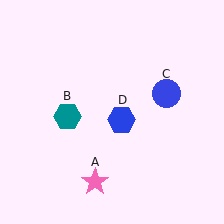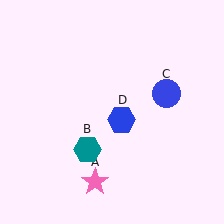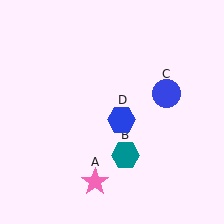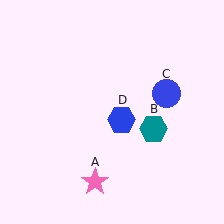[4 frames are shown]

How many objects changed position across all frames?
1 object changed position: teal hexagon (object B).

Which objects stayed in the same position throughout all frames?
Pink star (object A) and blue circle (object C) and blue hexagon (object D) remained stationary.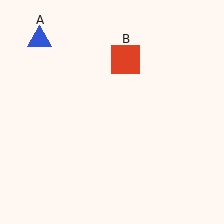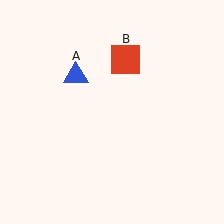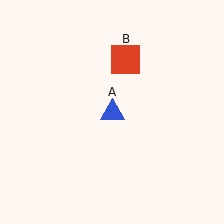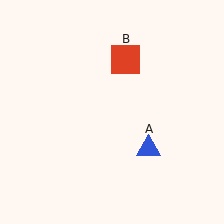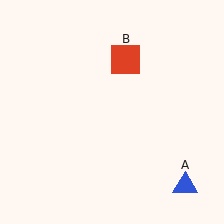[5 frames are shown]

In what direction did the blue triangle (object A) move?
The blue triangle (object A) moved down and to the right.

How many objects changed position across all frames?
1 object changed position: blue triangle (object A).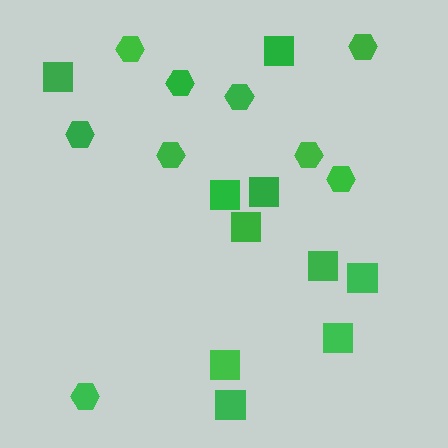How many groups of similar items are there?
There are 2 groups: one group of hexagons (9) and one group of squares (10).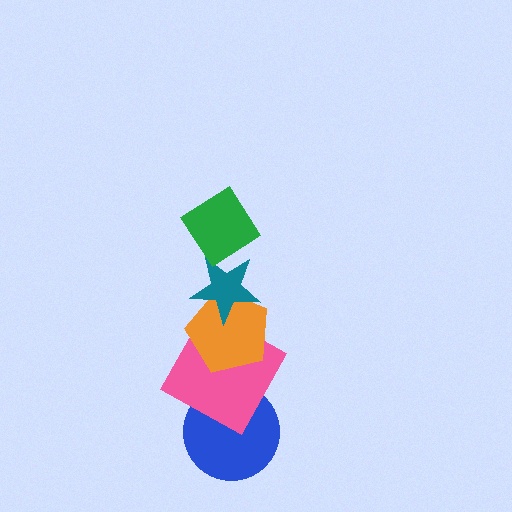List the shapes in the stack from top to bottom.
From top to bottom: the green diamond, the teal star, the orange pentagon, the pink square, the blue circle.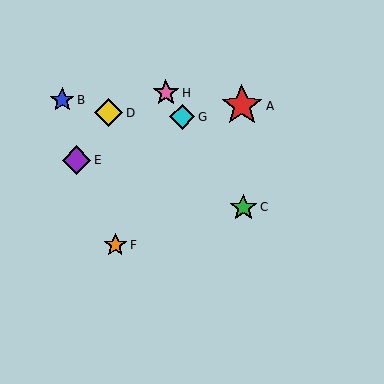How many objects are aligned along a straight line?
3 objects (C, G, H) are aligned along a straight line.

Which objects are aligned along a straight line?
Objects C, G, H are aligned along a straight line.